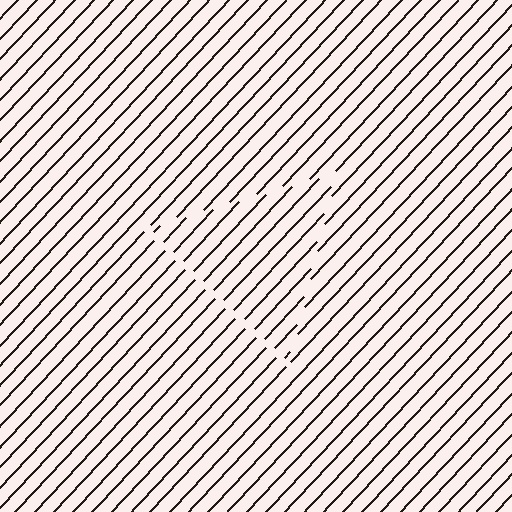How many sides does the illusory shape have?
3 sides — the line-ends trace a triangle.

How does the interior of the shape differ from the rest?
The interior of the shape contains the same grating, shifted by half a period — the contour is defined by the phase discontinuity where line-ends from the inner and outer gratings abut.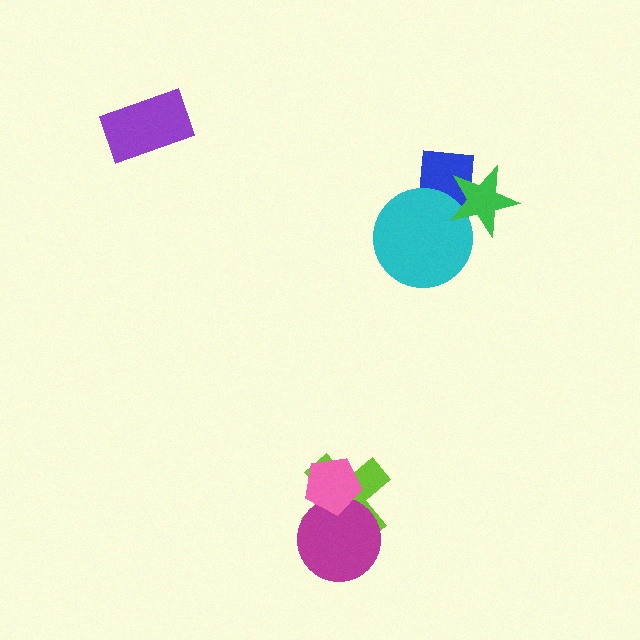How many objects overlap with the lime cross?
2 objects overlap with the lime cross.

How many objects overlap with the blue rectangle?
2 objects overlap with the blue rectangle.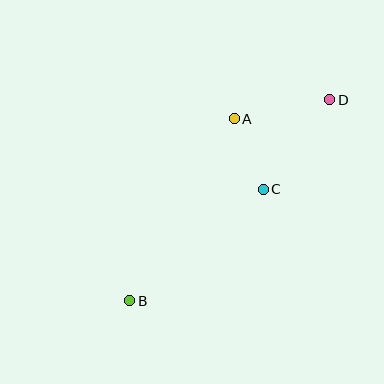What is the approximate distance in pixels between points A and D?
The distance between A and D is approximately 97 pixels.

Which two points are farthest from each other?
Points B and D are farthest from each other.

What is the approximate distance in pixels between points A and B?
The distance between A and B is approximately 210 pixels.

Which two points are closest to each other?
Points A and C are closest to each other.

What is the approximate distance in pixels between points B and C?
The distance between B and C is approximately 174 pixels.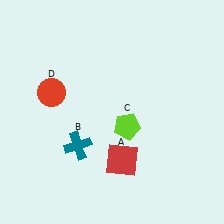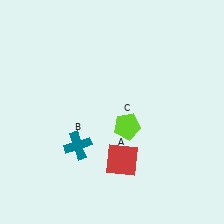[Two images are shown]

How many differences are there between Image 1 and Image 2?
There is 1 difference between the two images.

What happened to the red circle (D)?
The red circle (D) was removed in Image 2. It was in the top-left area of Image 1.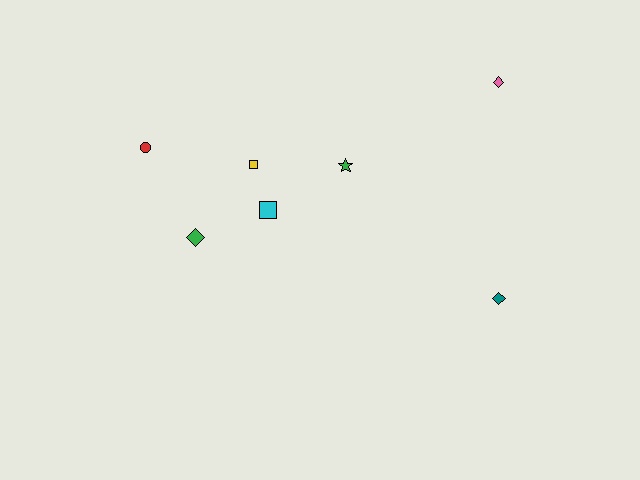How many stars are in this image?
There is 1 star.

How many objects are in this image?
There are 7 objects.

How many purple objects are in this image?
There are no purple objects.